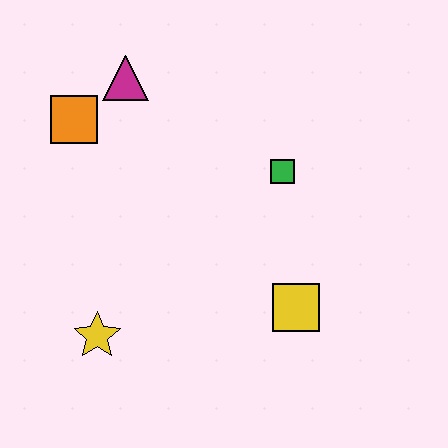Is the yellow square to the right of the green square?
Yes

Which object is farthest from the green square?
The yellow star is farthest from the green square.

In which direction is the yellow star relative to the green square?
The yellow star is to the left of the green square.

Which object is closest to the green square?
The yellow square is closest to the green square.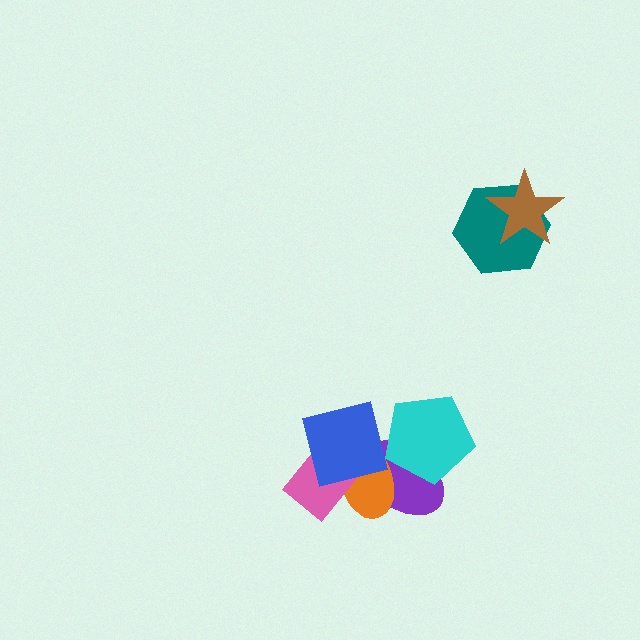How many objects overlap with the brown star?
1 object overlaps with the brown star.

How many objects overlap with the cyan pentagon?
2 objects overlap with the cyan pentagon.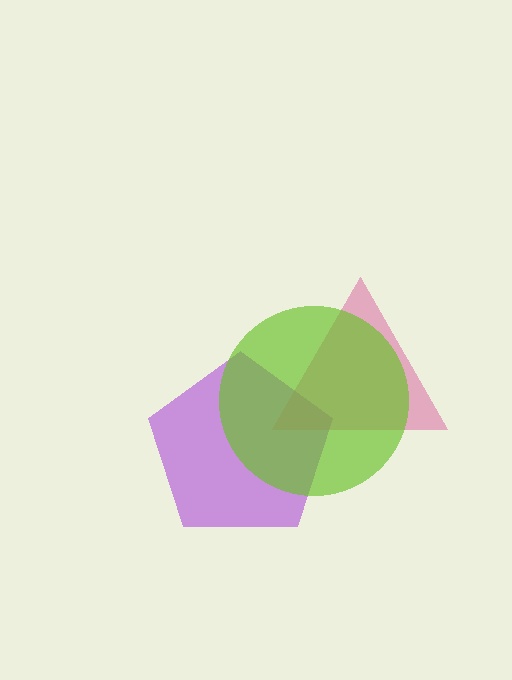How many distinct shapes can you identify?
There are 3 distinct shapes: a purple pentagon, a pink triangle, a lime circle.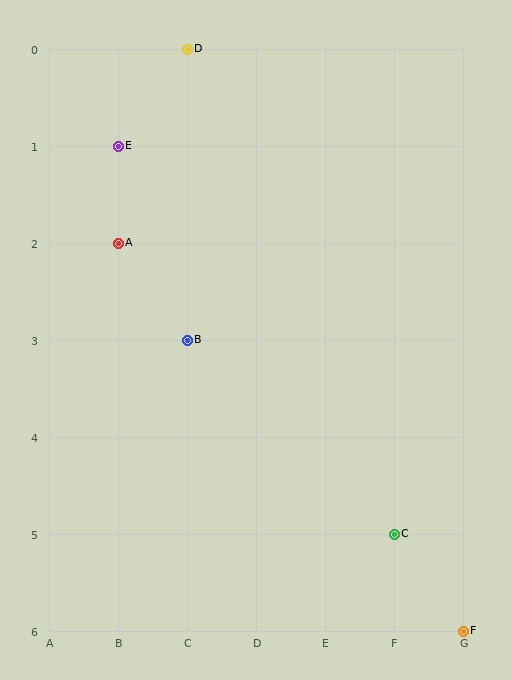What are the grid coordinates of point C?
Point C is at grid coordinates (F, 5).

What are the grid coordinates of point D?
Point D is at grid coordinates (C, 0).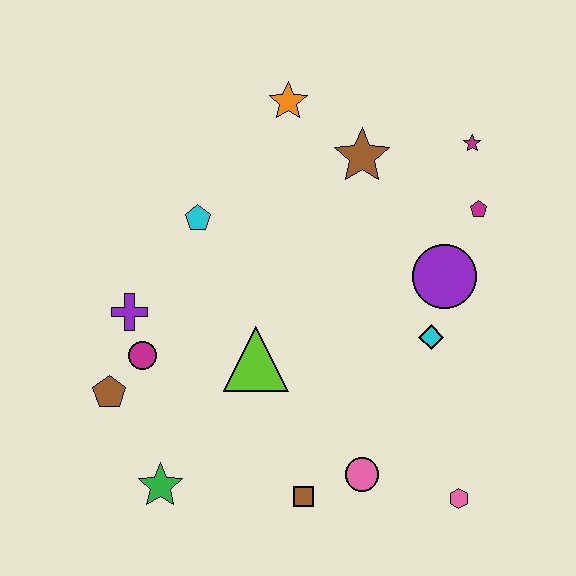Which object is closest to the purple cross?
The magenta circle is closest to the purple cross.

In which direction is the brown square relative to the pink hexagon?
The brown square is to the left of the pink hexagon.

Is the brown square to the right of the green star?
Yes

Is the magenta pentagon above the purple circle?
Yes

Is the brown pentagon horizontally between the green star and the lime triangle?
No